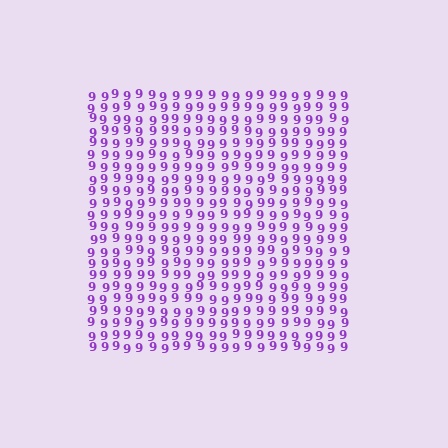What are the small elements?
The small elements are digit 9's.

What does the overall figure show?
The overall figure shows a square.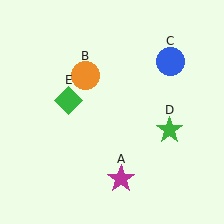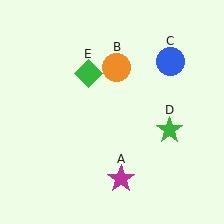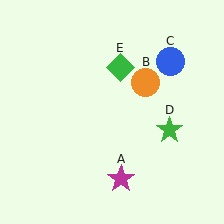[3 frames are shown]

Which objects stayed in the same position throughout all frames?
Magenta star (object A) and blue circle (object C) and green star (object D) remained stationary.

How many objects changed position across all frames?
2 objects changed position: orange circle (object B), green diamond (object E).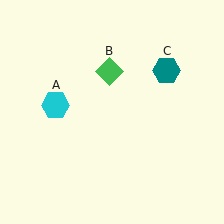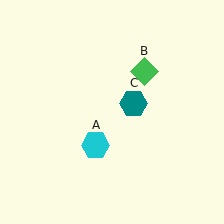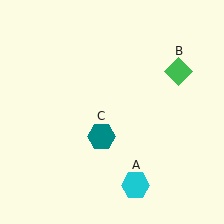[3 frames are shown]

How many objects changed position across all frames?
3 objects changed position: cyan hexagon (object A), green diamond (object B), teal hexagon (object C).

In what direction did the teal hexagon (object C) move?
The teal hexagon (object C) moved down and to the left.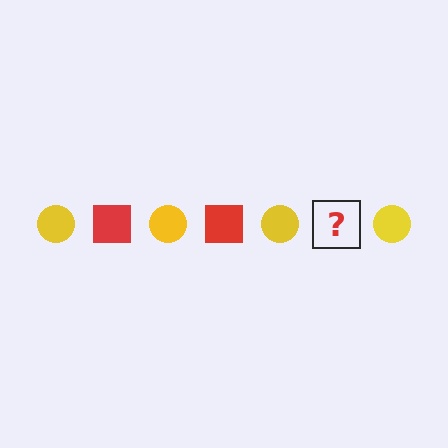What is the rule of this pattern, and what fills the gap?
The rule is that the pattern alternates between yellow circle and red square. The gap should be filled with a red square.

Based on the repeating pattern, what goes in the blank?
The blank should be a red square.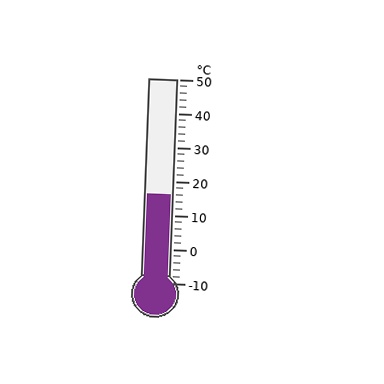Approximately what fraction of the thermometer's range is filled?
The thermometer is filled to approximately 45% of its range.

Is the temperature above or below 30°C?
The temperature is below 30°C.